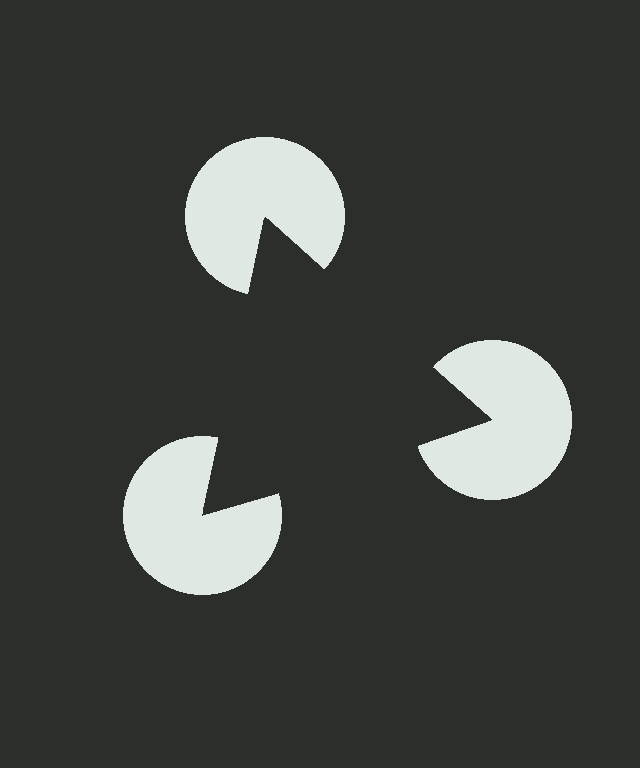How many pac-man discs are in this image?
There are 3 — one at each vertex of the illusory triangle.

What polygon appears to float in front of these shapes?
An illusory triangle — its edges are inferred from the aligned wedge cuts in the pac-man discs, not physically drawn.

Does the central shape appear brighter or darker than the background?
It typically appears slightly darker than the background, even though no actual brightness change is drawn.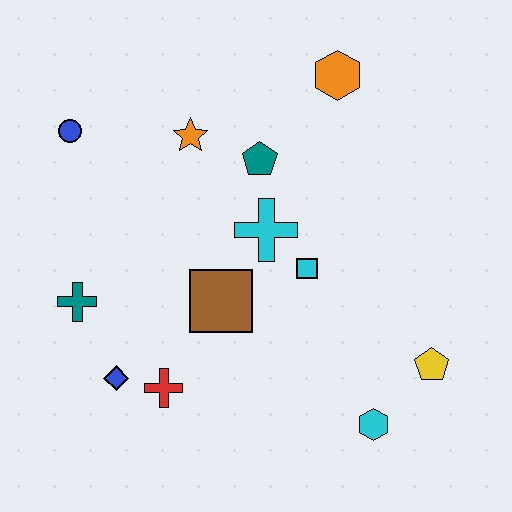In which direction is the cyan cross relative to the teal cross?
The cyan cross is to the right of the teal cross.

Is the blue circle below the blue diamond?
No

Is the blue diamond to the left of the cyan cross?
Yes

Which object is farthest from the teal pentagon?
The cyan hexagon is farthest from the teal pentagon.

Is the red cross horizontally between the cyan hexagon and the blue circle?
Yes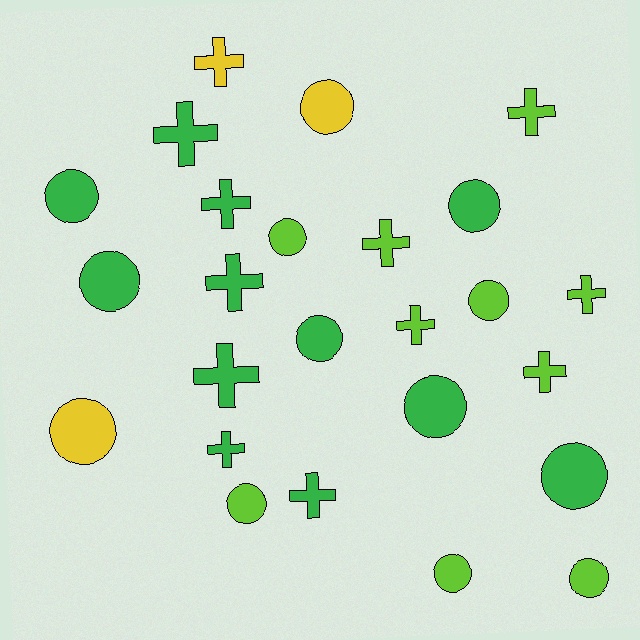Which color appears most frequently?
Green, with 12 objects.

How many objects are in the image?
There are 25 objects.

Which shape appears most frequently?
Circle, with 13 objects.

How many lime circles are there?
There are 5 lime circles.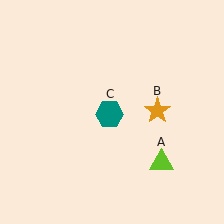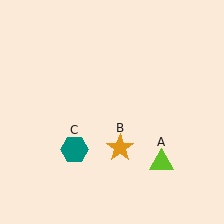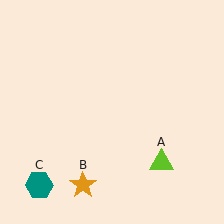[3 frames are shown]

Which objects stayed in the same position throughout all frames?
Lime triangle (object A) remained stationary.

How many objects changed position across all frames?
2 objects changed position: orange star (object B), teal hexagon (object C).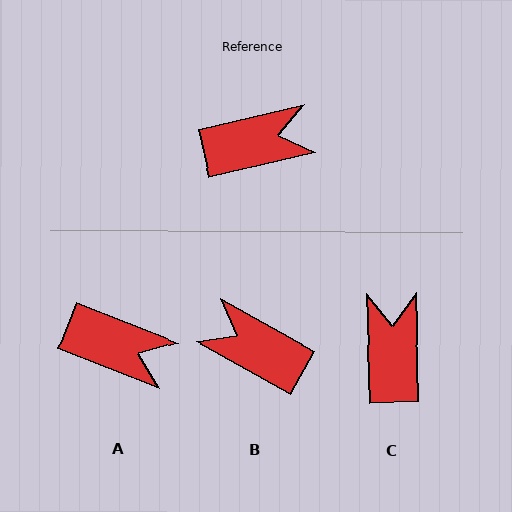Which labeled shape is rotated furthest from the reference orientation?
B, about 138 degrees away.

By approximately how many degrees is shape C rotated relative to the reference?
Approximately 79 degrees counter-clockwise.